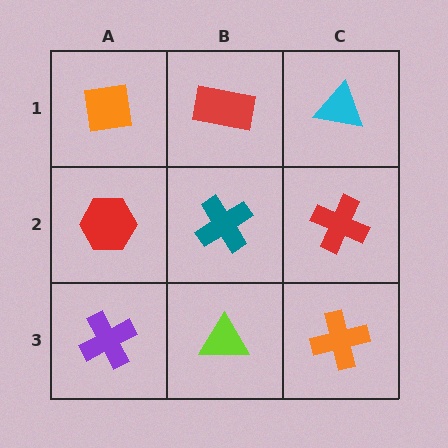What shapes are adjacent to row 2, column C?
A cyan triangle (row 1, column C), an orange cross (row 3, column C), a teal cross (row 2, column B).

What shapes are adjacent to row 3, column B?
A teal cross (row 2, column B), a purple cross (row 3, column A), an orange cross (row 3, column C).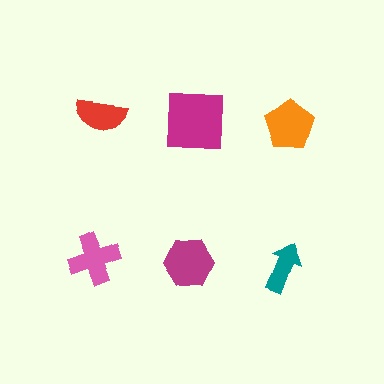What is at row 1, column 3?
An orange pentagon.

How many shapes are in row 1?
3 shapes.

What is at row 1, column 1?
A red semicircle.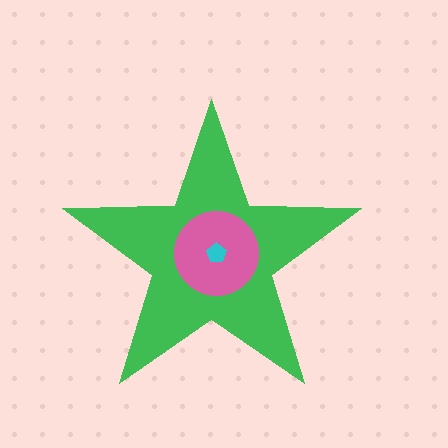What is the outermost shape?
The green star.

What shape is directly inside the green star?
The pink circle.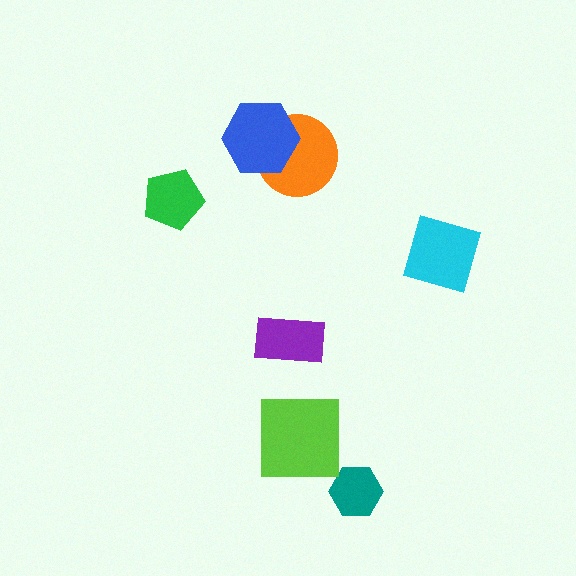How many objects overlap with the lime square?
0 objects overlap with the lime square.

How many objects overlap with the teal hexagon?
0 objects overlap with the teal hexagon.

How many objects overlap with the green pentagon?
0 objects overlap with the green pentagon.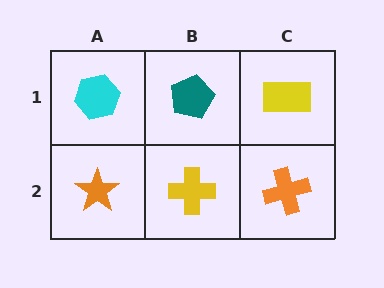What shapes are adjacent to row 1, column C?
An orange cross (row 2, column C), a teal pentagon (row 1, column B).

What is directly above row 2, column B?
A teal pentagon.